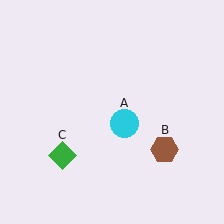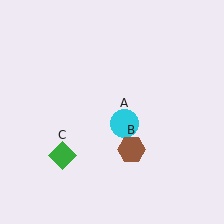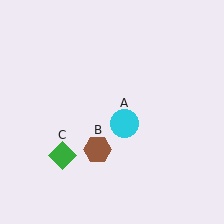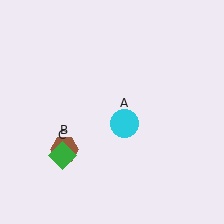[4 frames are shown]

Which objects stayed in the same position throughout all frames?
Cyan circle (object A) and green diamond (object C) remained stationary.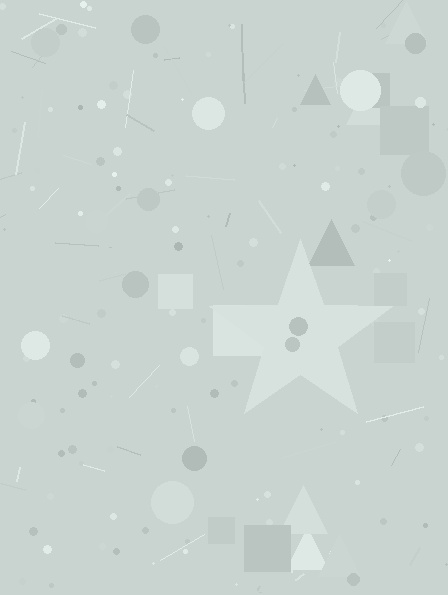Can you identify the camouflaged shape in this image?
The camouflaged shape is a star.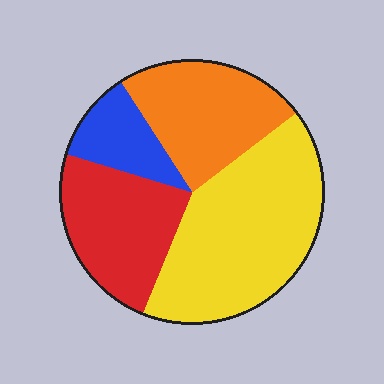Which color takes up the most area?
Yellow, at roughly 40%.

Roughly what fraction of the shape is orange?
Orange takes up about one quarter (1/4) of the shape.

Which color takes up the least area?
Blue, at roughly 10%.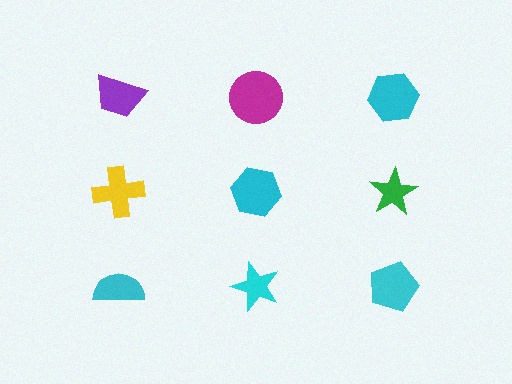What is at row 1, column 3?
A cyan hexagon.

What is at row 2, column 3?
A green star.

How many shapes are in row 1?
3 shapes.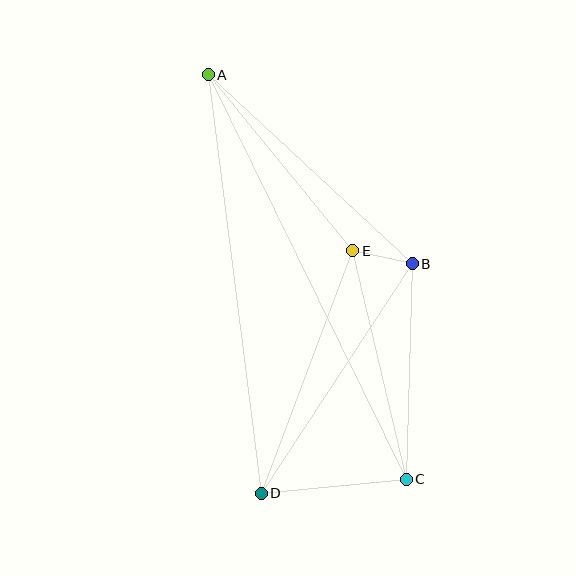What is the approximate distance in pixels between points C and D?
The distance between C and D is approximately 146 pixels.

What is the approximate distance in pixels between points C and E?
The distance between C and E is approximately 234 pixels.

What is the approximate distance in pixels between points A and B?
The distance between A and B is approximately 278 pixels.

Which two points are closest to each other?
Points B and E are closest to each other.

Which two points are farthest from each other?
Points A and C are farthest from each other.